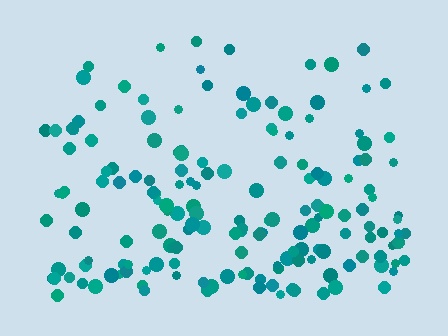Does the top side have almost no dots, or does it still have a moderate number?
Still a moderate number, just noticeably fewer than the bottom.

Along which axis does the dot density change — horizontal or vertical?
Vertical.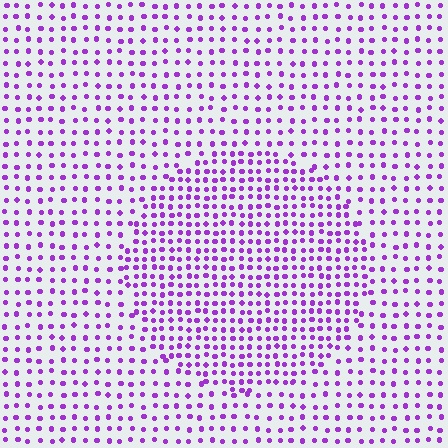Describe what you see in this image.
The image contains small purple elements arranged at two different densities. A circle-shaped region is visible where the elements are more densely packed than the surrounding area.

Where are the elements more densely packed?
The elements are more densely packed inside the circle boundary.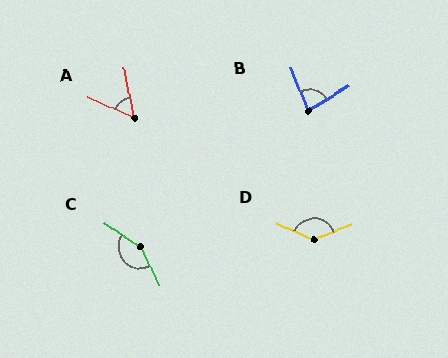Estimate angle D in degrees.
Approximately 134 degrees.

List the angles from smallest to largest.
A (56°), B (81°), D (134°), C (151°).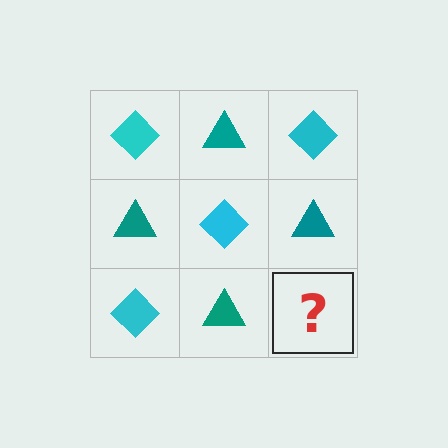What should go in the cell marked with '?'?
The missing cell should contain a cyan diamond.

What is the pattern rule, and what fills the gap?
The rule is that it alternates cyan diamond and teal triangle in a checkerboard pattern. The gap should be filled with a cyan diamond.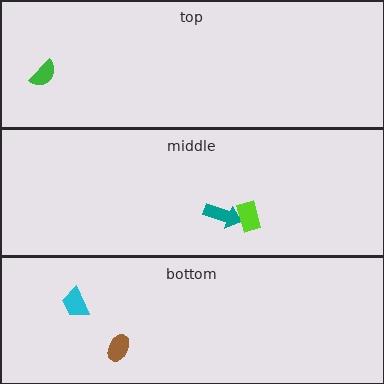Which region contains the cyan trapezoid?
The bottom region.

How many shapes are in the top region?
1.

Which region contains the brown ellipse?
The bottom region.